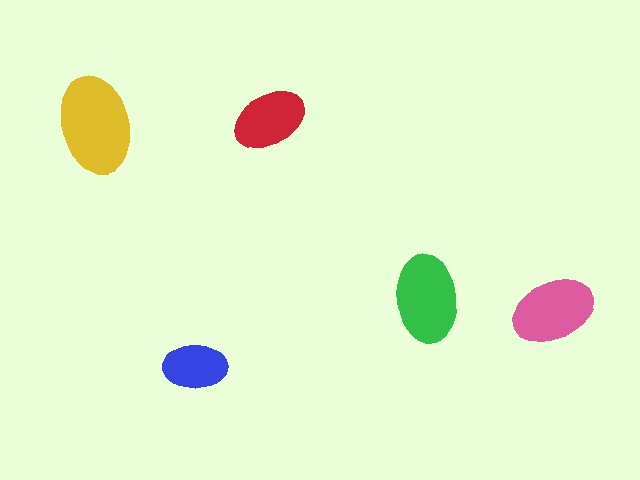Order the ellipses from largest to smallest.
the yellow one, the green one, the pink one, the red one, the blue one.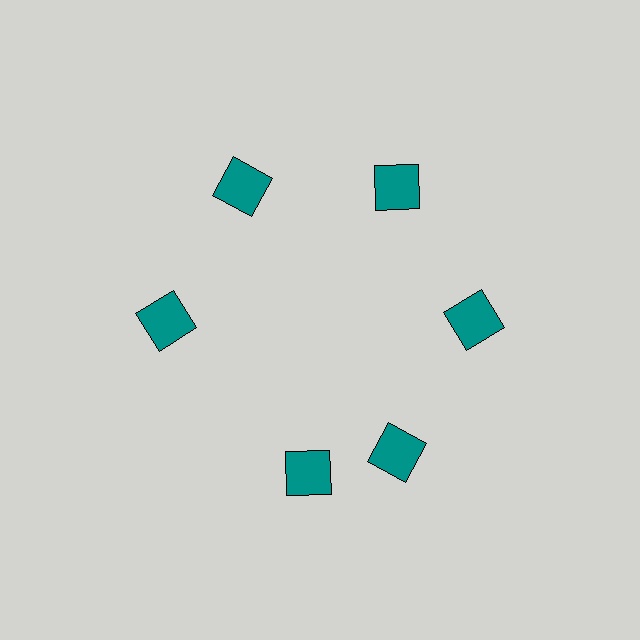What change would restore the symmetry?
The symmetry would be restored by rotating it back into even spacing with its neighbors so that all 6 squares sit at equal angles and equal distance from the center.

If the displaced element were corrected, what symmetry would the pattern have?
It would have 6-fold rotational symmetry — the pattern would map onto itself every 60 degrees.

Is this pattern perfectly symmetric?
No. The 6 teal squares are arranged in a ring, but one element near the 7 o'clock position is rotated out of alignment along the ring, breaking the 6-fold rotational symmetry.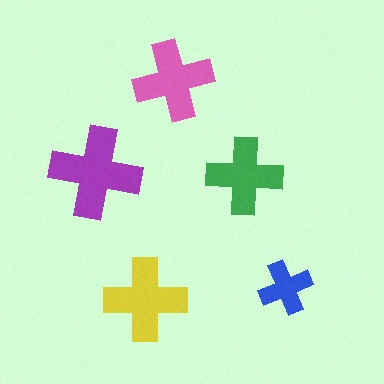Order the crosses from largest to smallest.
the purple one, the yellow one, the pink one, the green one, the blue one.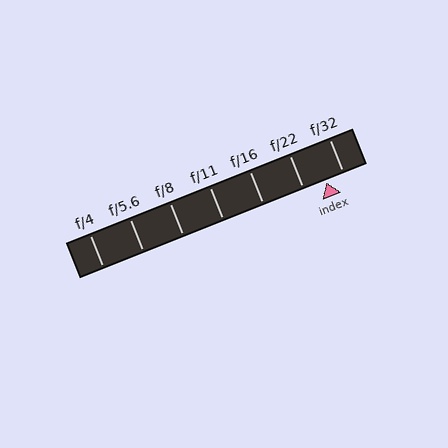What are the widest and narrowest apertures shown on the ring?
The widest aperture shown is f/4 and the narrowest is f/32.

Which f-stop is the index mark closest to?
The index mark is closest to f/32.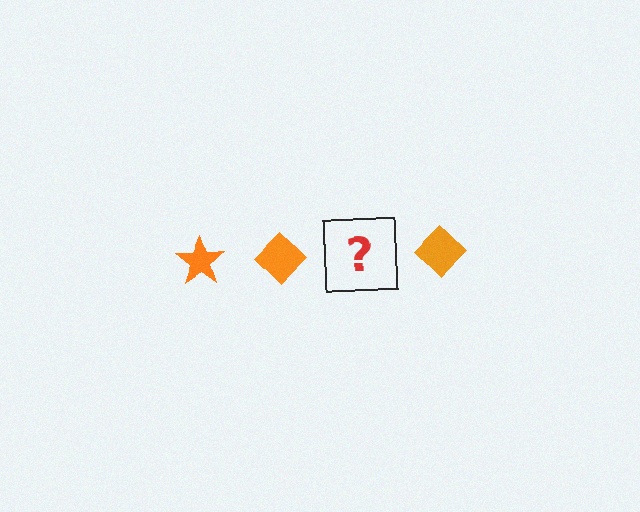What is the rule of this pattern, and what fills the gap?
The rule is that the pattern cycles through star, diamond shapes in orange. The gap should be filled with an orange star.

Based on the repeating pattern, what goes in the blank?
The blank should be an orange star.